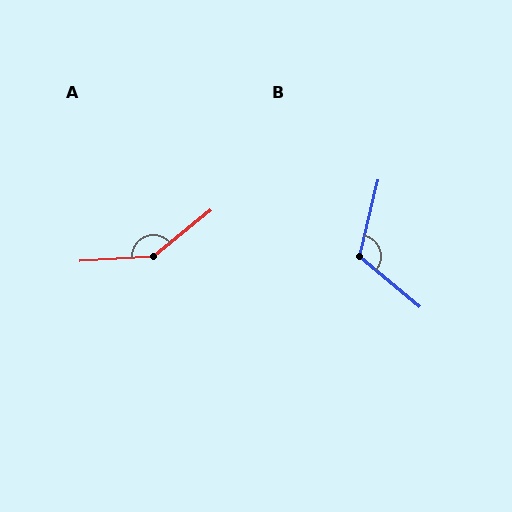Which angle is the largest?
A, at approximately 145 degrees.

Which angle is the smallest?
B, at approximately 116 degrees.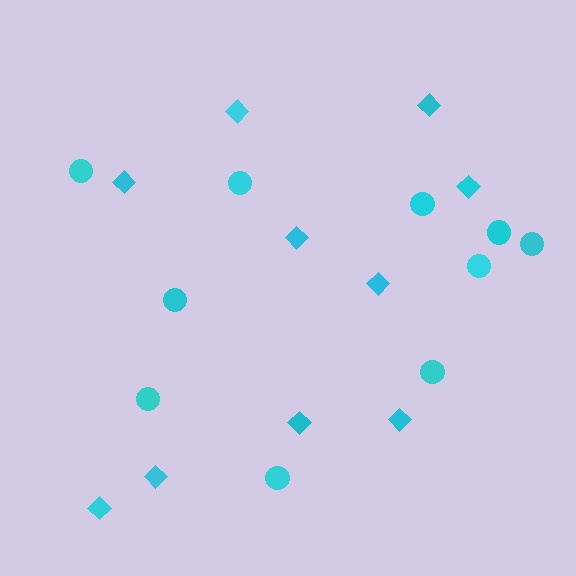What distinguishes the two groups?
There are 2 groups: one group of diamonds (10) and one group of circles (10).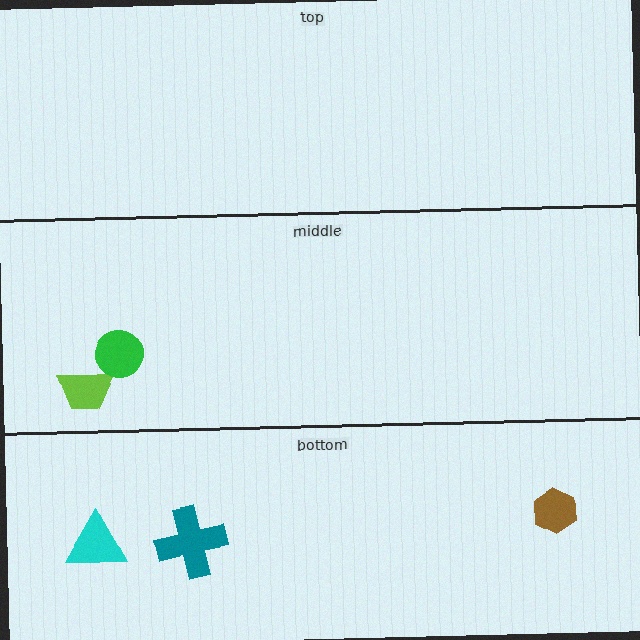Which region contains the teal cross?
The bottom region.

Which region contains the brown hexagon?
The bottom region.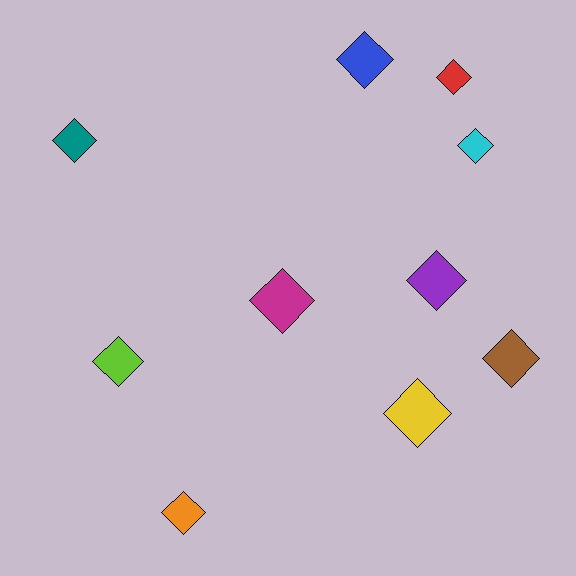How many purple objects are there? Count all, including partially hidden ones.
There is 1 purple object.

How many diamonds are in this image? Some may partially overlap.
There are 10 diamonds.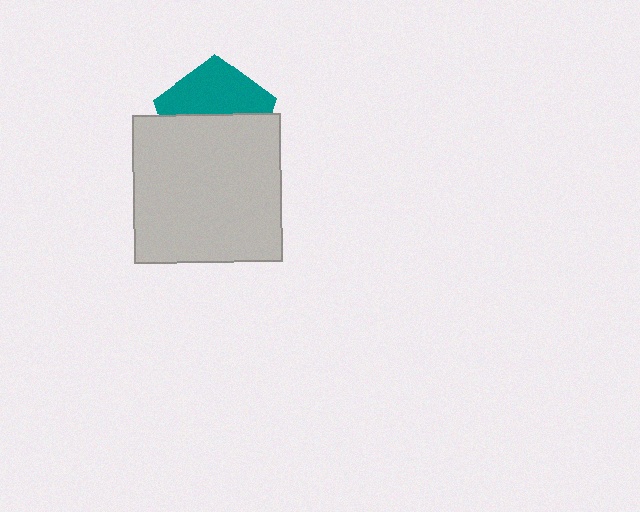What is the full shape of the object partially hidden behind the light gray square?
The partially hidden object is a teal pentagon.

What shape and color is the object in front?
The object in front is a light gray square.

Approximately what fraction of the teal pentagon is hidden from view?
Roughly 55% of the teal pentagon is hidden behind the light gray square.